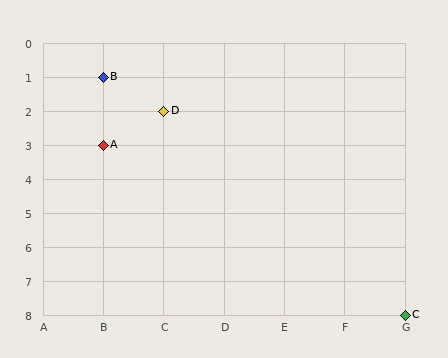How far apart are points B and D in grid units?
Points B and D are 1 column and 1 row apart (about 1.4 grid units diagonally).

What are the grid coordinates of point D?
Point D is at grid coordinates (C, 2).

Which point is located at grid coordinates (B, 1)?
Point B is at (B, 1).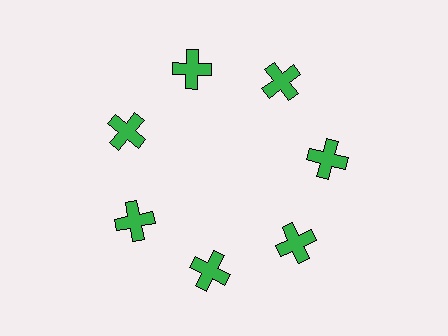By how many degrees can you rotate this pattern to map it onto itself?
The pattern maps onto itself every 51 degrees of rotation.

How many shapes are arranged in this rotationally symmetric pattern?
There are 7 shapes, arranged in 7 groups of 1.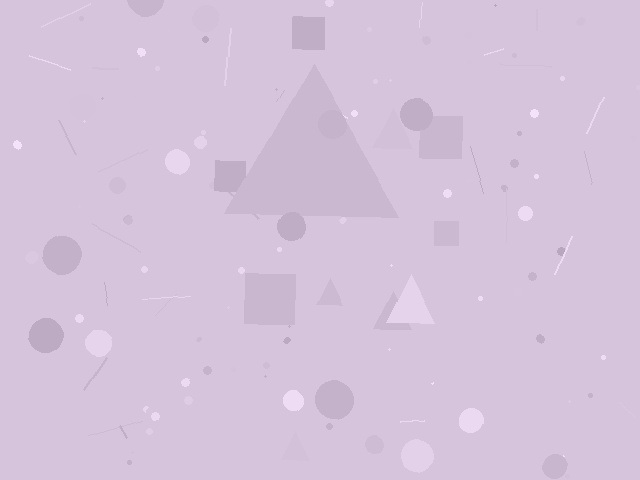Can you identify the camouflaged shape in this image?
The camouflaged shape is a triangle.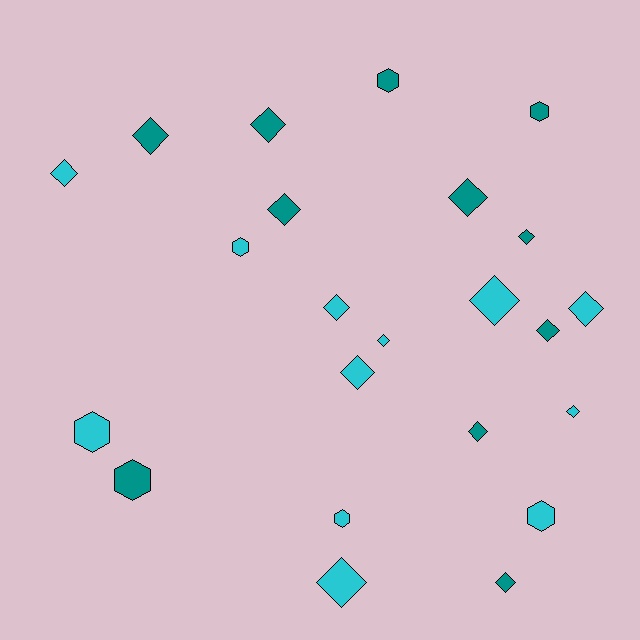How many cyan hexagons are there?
There are 4 cyan hexagons.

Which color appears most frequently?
Cyan, with 12 objects.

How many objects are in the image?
There are 23 objects.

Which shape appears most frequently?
Diamond, with 16 objects.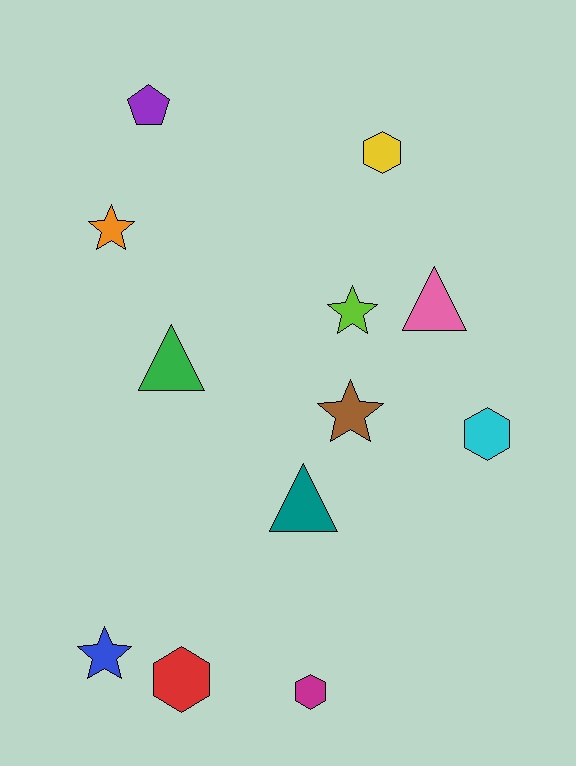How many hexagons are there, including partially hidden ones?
There are 4 hexagons.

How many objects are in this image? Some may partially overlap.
There are 12 objects.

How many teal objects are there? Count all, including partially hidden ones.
There is 1 teal object.